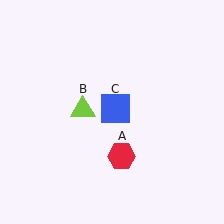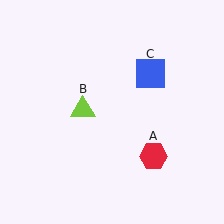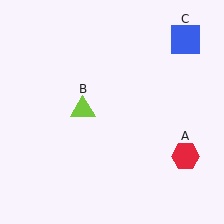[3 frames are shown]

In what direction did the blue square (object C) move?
The blue square (object C) moved up and to the right.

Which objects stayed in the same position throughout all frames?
Lime triangle (object B) remained stationary.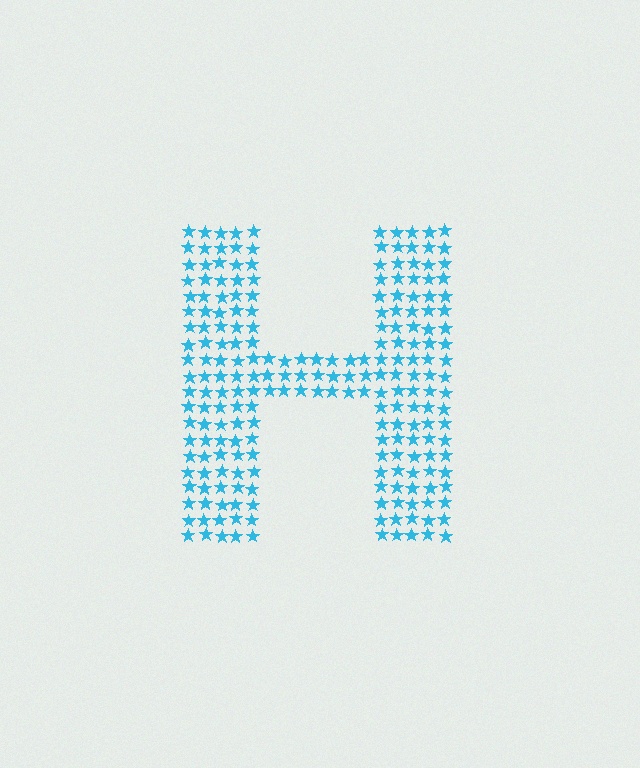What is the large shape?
The large shape is the letter H.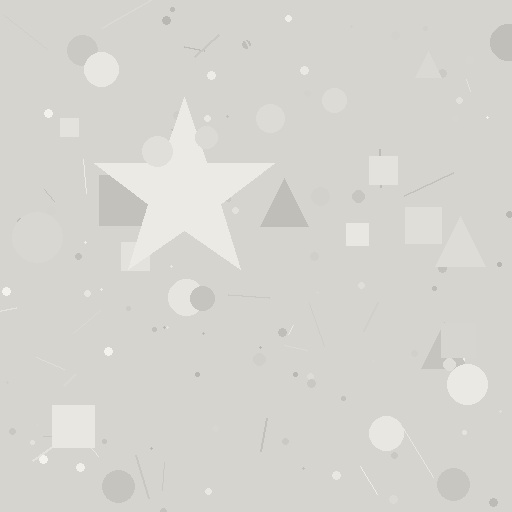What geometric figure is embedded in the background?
A star is embedded in the background.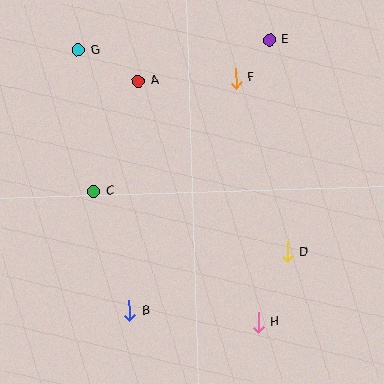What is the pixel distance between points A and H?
The distance between A and H is 270 pixels.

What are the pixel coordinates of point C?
Point C is at (94, 192).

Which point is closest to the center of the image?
Point C at (94, 192) is closest to the center.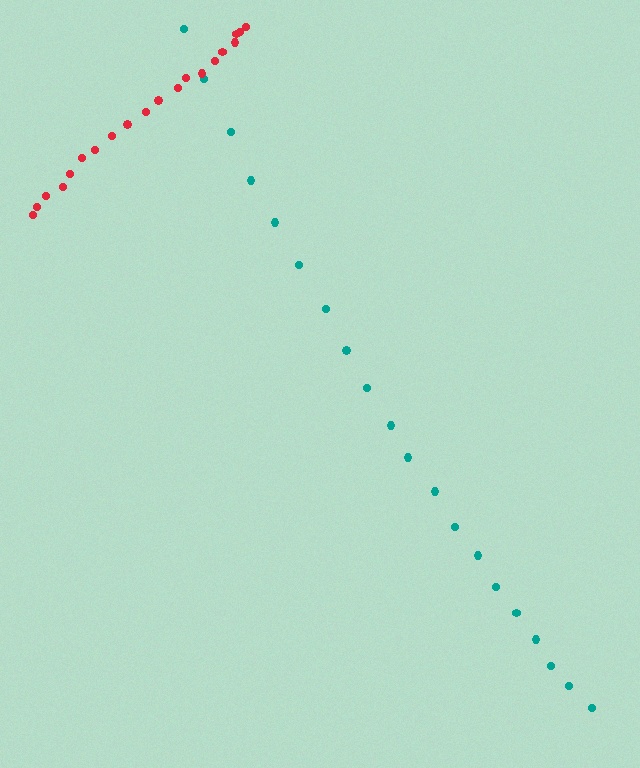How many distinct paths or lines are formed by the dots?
There are 2 distinct paths.